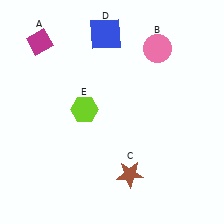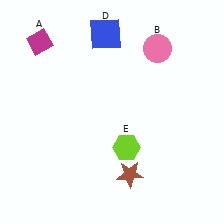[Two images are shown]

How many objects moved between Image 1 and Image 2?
1 object moved between the two images.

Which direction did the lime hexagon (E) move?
The lime hexagon (E) moved right.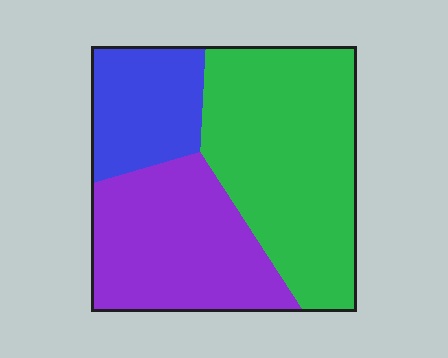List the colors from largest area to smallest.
From largest to smallest: green, purple, blue.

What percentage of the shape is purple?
Purple covers 34% of the shape.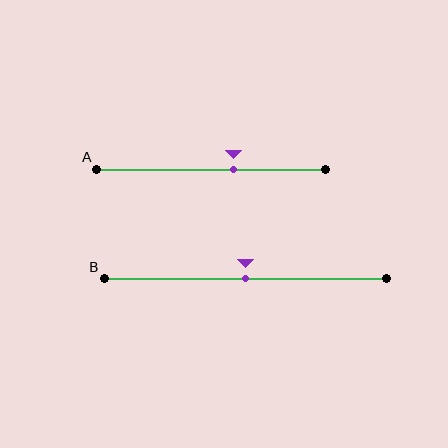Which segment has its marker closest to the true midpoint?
Segment B has its marker closest to the true midpoint.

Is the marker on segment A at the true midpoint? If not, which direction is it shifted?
No, the marker on segment A is shifted to the right by about 10% of the segment length.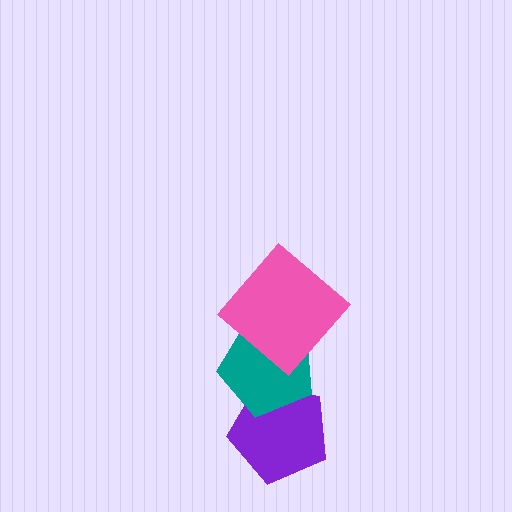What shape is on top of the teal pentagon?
The pink diamond is on top of the teal pentagon.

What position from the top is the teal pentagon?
The teal pentagon is 2nd from the top.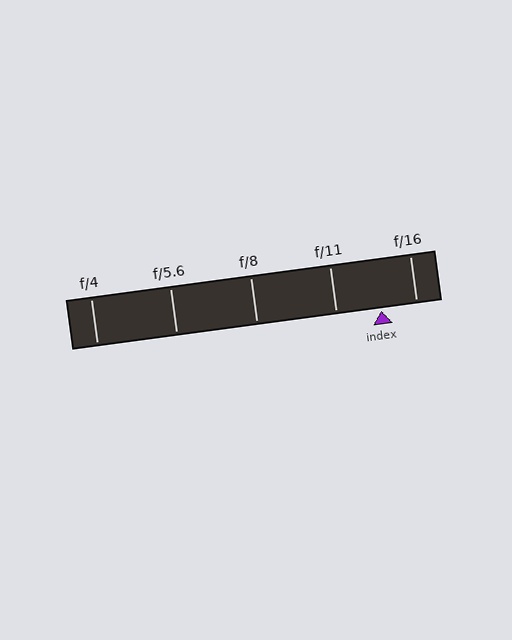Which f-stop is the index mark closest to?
The index mark is closest to f/16.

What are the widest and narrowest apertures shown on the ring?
The widest aperture shown is f/4 and the narrowest is f/16.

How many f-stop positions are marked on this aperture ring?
There are 5 f-stop positions marked.